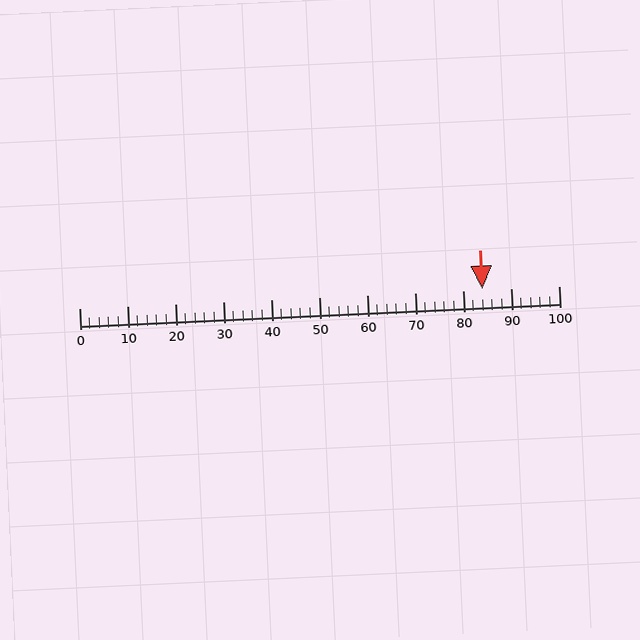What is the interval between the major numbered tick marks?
The major tick marks are spaced 10 units apart.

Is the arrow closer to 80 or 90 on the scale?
The arrow is closer to 80.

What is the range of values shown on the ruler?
The ruler shows values from 0 to 100.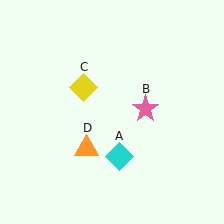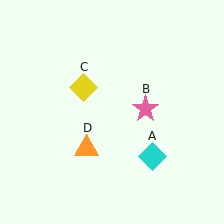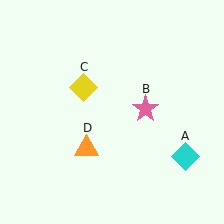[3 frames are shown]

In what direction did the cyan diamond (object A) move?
The cyan diamond (object A) moved right.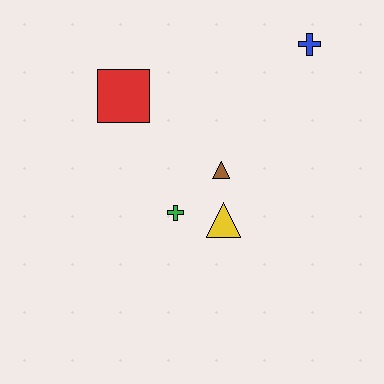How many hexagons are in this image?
There are no hexagons.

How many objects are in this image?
There are 5 objects.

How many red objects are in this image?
There is 1 red object.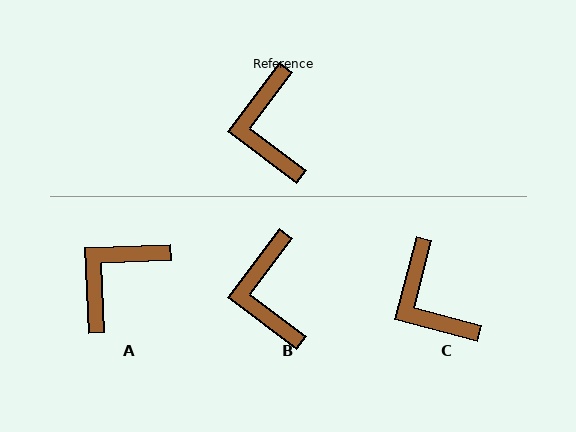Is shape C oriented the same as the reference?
No, it is off by about 22 degrees.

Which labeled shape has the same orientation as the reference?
B.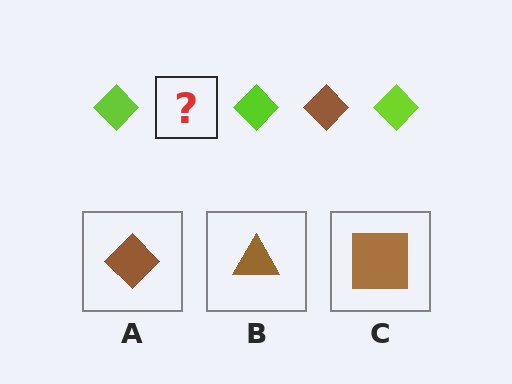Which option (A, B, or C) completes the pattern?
A.